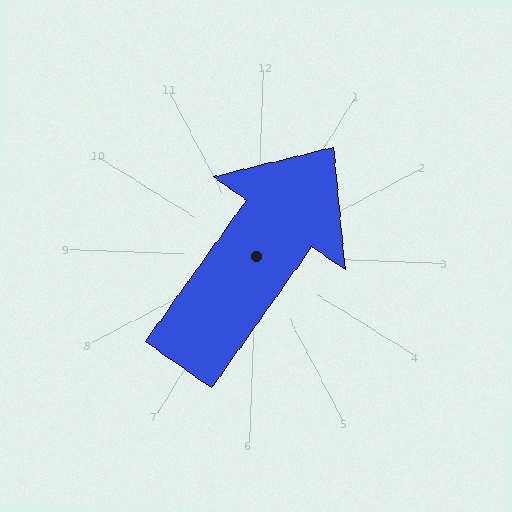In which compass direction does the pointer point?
Northeast.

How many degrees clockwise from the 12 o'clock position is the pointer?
Approximately 33 degrees.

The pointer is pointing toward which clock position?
Roughly 1 o'clock.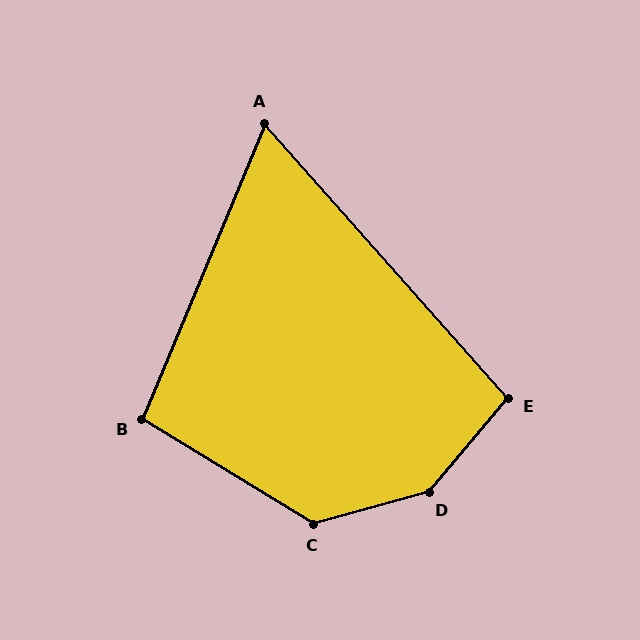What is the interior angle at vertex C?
Approximately 133 degrees (obtuse).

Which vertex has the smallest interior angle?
A, at approximately 64 degrees.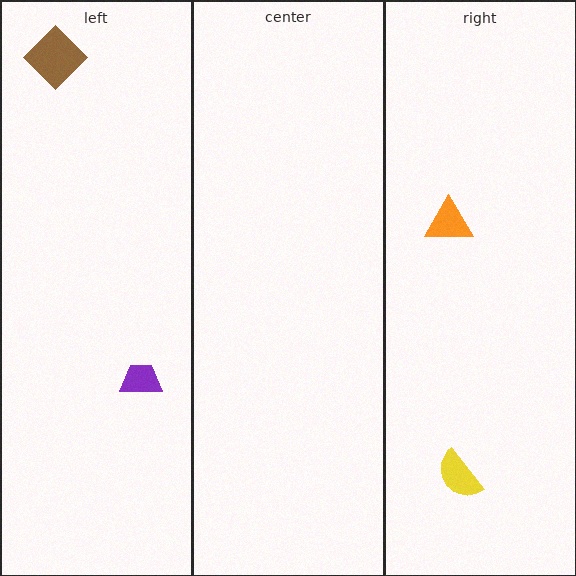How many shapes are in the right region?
2.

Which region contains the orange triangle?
The right region.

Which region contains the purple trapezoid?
The left region.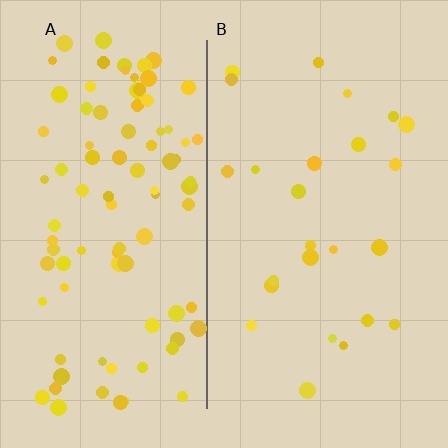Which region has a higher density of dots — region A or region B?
A (the left).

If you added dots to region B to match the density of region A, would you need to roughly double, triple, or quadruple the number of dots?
Approximately quadruple.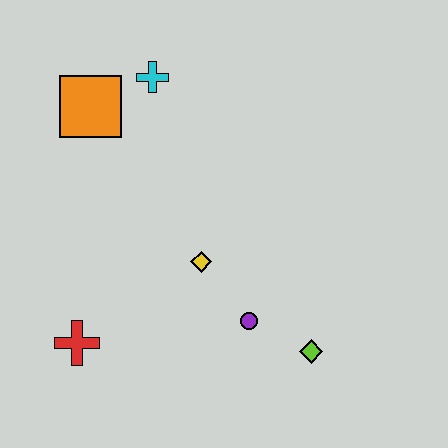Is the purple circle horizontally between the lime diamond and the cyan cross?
Yes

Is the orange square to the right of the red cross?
Yes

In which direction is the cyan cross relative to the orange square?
The cyan cross is to the right of the orange square.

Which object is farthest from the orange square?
The lime diamond is farthest from the orange square.